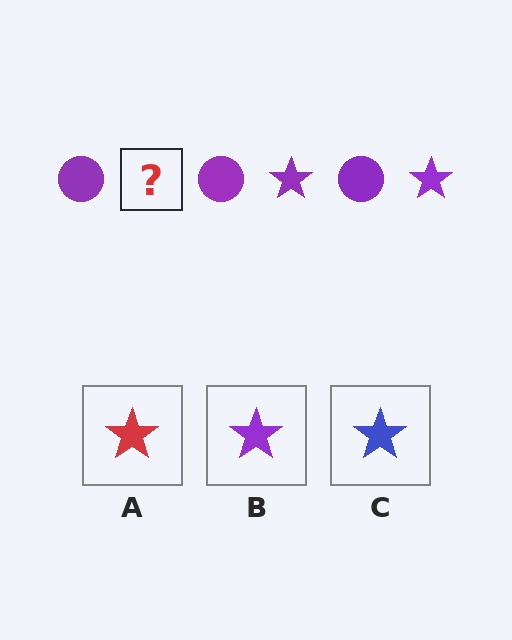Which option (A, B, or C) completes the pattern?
B.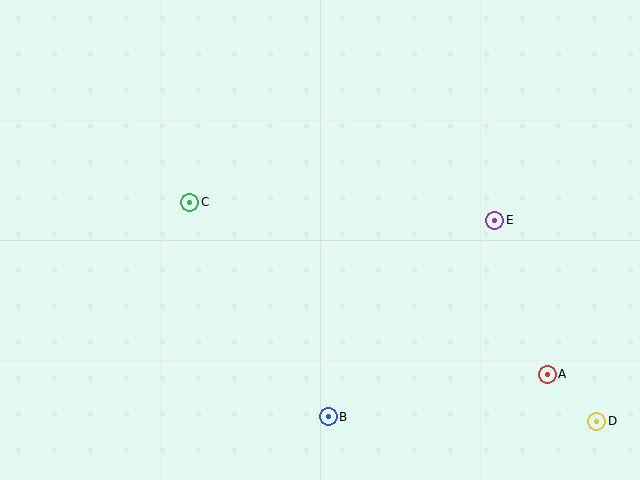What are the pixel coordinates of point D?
Point D is at (597, 421).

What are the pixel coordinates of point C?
Point C is at (190, 202).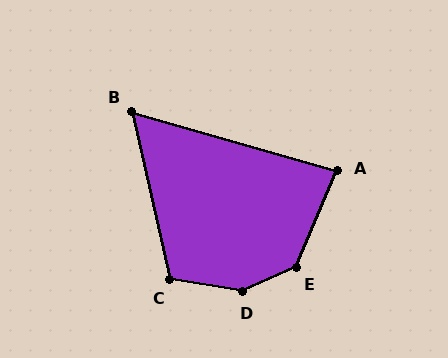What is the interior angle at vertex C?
Approximately 112 degrees (obtuse).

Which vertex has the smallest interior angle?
B, at approximately 61 degrees.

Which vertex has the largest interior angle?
D, at approximately 146 degrees.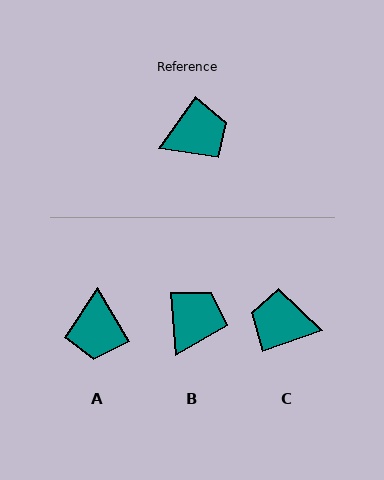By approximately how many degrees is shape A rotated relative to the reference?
Approximately 114 degrees clockwise.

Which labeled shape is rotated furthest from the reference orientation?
C, about 145 degrees away.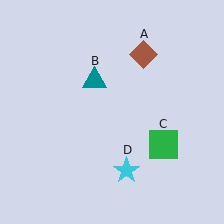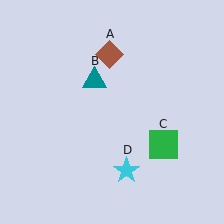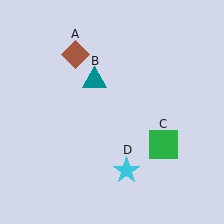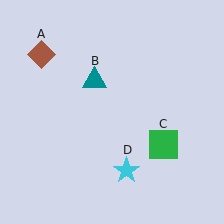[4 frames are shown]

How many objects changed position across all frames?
1 object changed position: brown diamond (object A).